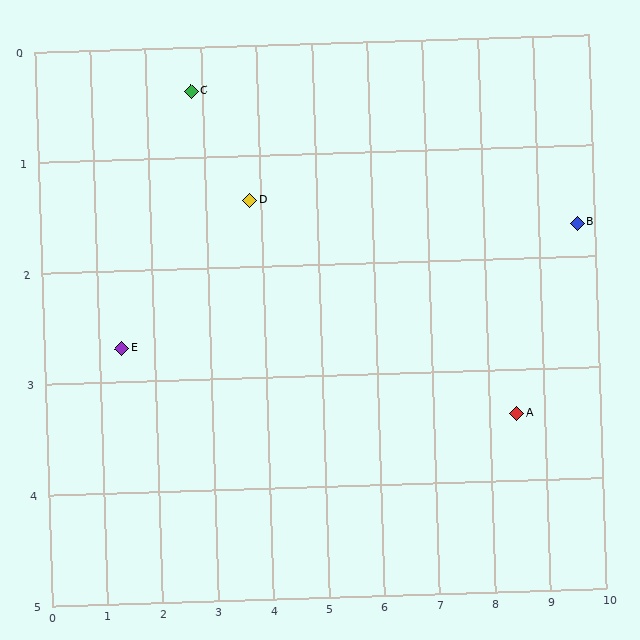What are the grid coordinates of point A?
Point A is at approximately (8.5, 3.4).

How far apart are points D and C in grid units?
Points D and C are about 1.4 grid units apart.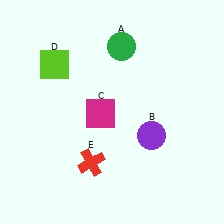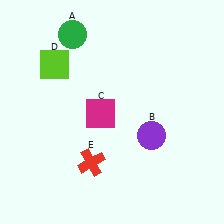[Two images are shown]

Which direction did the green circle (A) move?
The green circle (A) moved left.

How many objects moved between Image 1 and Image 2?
1 object moved between the two images.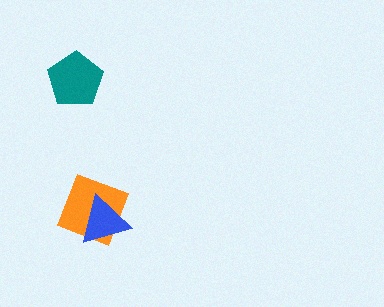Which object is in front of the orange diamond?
The blue triangle is in front of the orange diamond.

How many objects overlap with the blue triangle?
1 object overlaps with the blue triangle.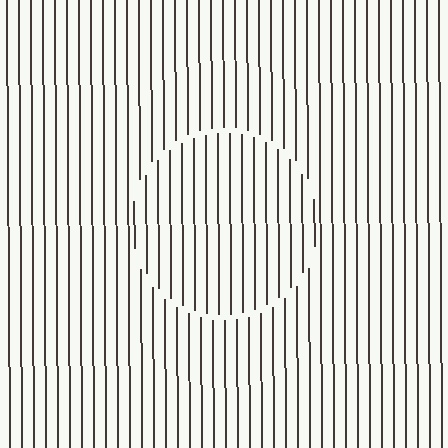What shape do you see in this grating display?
An illusory circle. The interior of the shape contains the same grating, shifted by half a period — the contour is defined by the phase discontinuity where line-ends from the inner and outer gratings abut.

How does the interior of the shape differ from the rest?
The interior of the shape contains the same grating, shifted by half a period — the contour is defined by the phase discontinuity where line-ends from the inner and outer gratings abut.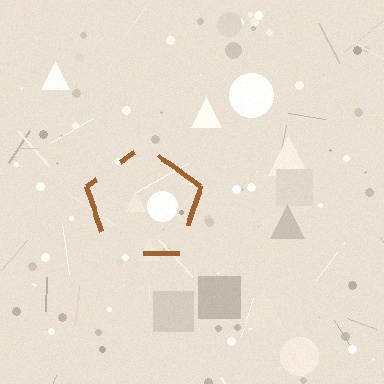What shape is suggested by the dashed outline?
The dashed outline suggests a pentagon.